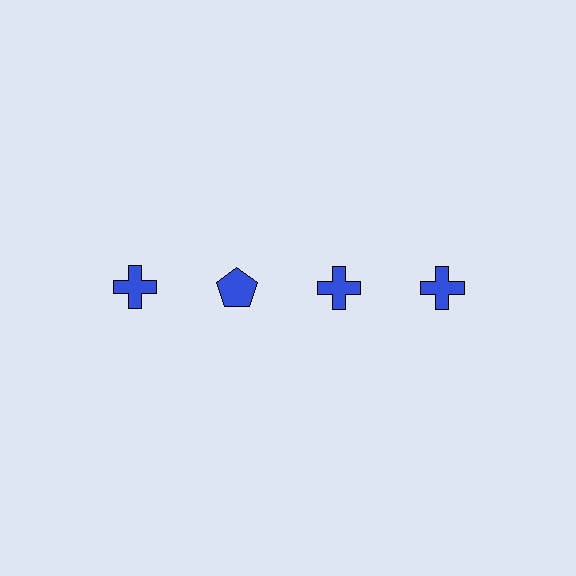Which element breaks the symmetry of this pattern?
The blue pentagon in the top row, second from left column breaks the symmetry. All other shapes are blue crosses.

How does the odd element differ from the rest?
It has a different shape: pentagon instead of cross.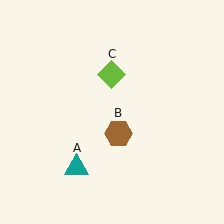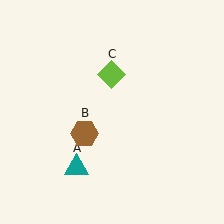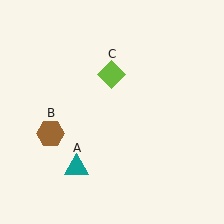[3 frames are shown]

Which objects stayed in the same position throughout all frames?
Teal triangle (object A) and lime diamond (object C) remained stationary.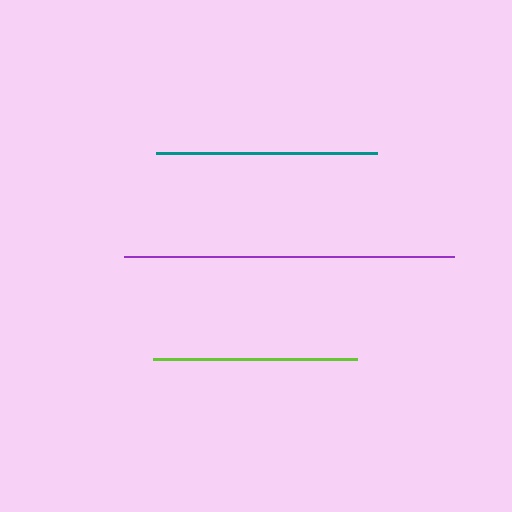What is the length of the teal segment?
The teal segment is approximately 221 pixels long.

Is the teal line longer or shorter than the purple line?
The purple line is longer than the teal line.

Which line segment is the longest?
The purple line is the longest at approximately 329 pixels.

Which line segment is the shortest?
The lime line is the shortest at approximately 204 pixels.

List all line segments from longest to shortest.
From longest to shortest: purple, teal, lime.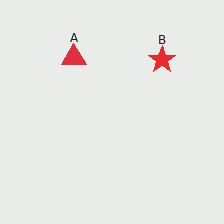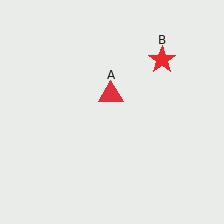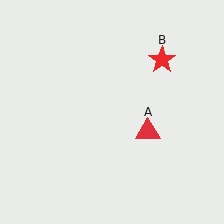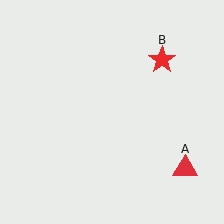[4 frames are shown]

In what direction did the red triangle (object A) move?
The red triangle (object A) moved down and to the right.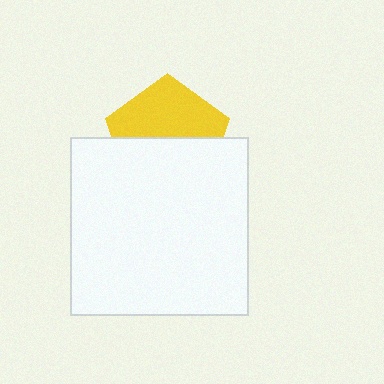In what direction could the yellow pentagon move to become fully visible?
The yellow pentagon could move up. That would shift it out from behind the white square entirely.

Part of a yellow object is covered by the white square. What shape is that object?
It is a pentagon.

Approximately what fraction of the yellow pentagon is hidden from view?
Roughly 50% of the yellow pentagon is hidden behind the white square.